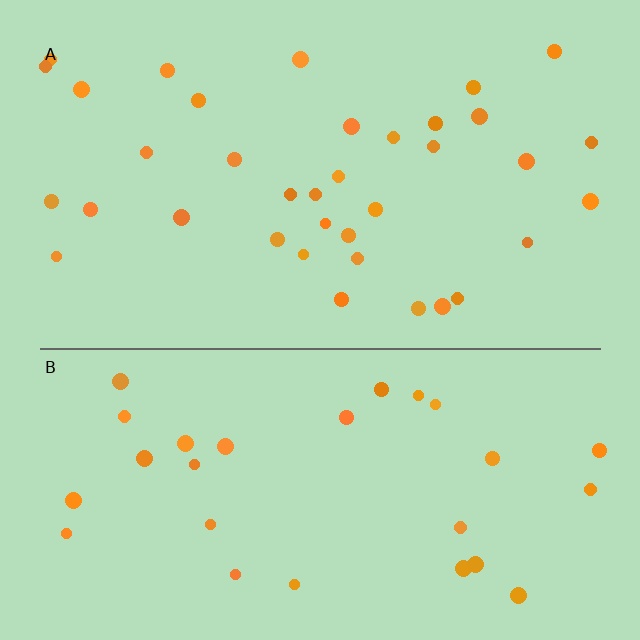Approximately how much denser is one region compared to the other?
Approximately 1.3× — region A over region B.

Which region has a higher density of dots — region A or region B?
A (the top).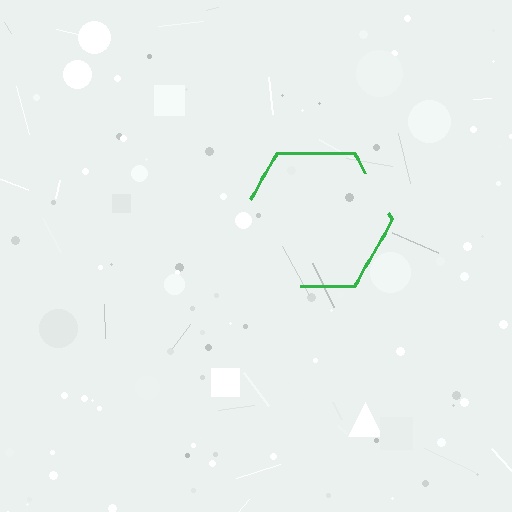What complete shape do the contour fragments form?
The contour fragments form a hexagon.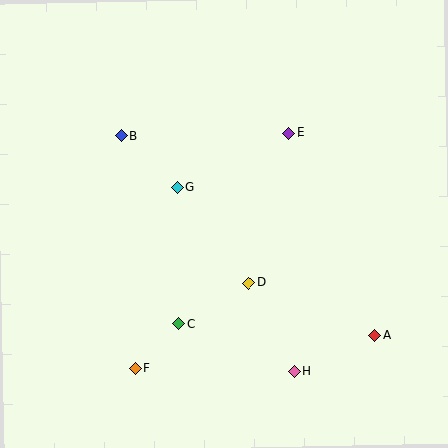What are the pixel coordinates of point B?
Point B is at (122, 136).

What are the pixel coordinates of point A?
Point A is at (375, 336).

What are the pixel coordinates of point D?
Point D is at (249, 283).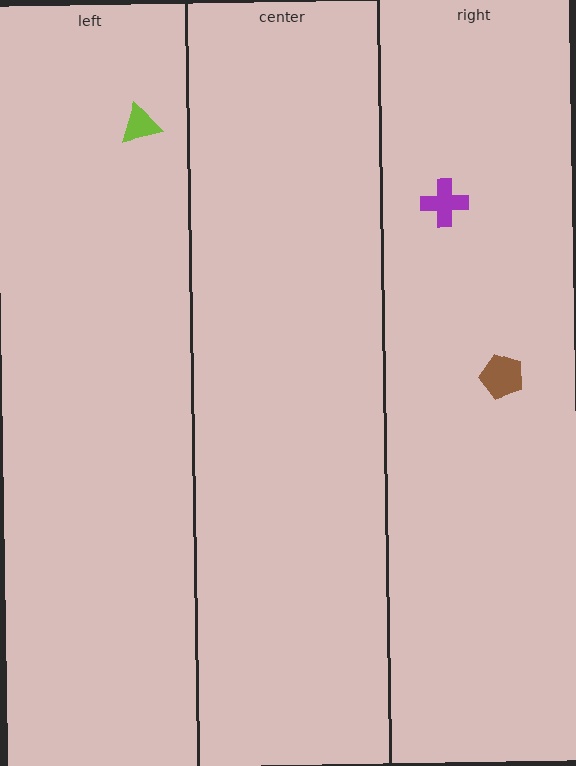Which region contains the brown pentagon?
The right region.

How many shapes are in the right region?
2.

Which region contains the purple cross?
The right region.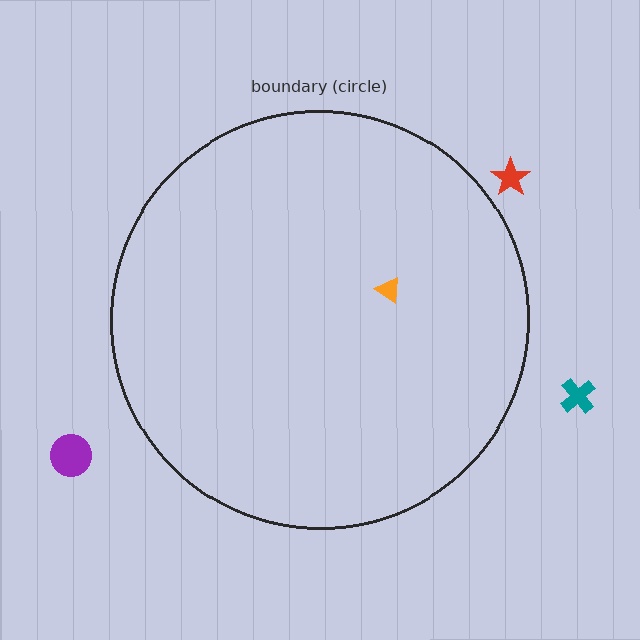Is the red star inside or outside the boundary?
Outside.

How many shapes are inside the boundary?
1 inside, 3 outside.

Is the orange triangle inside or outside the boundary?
Inside.